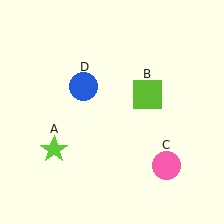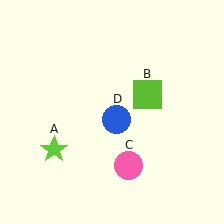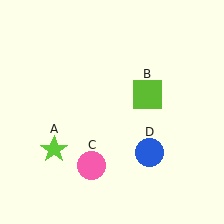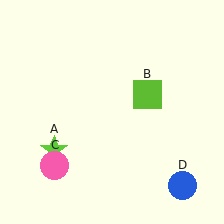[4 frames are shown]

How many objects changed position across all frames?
2 objects changed position: pink circle (object C), blue circle (object D).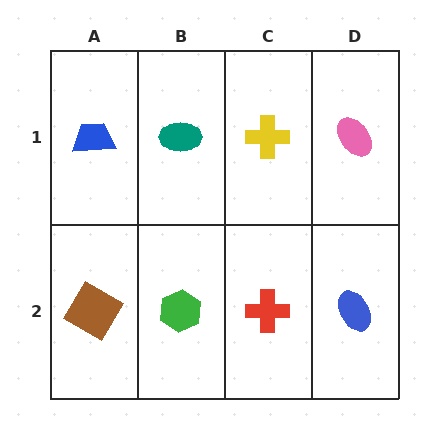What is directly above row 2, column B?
A teal ellipse.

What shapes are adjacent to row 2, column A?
A blue trapezoid (row 1, column A), a green hexagon (row 2, column B).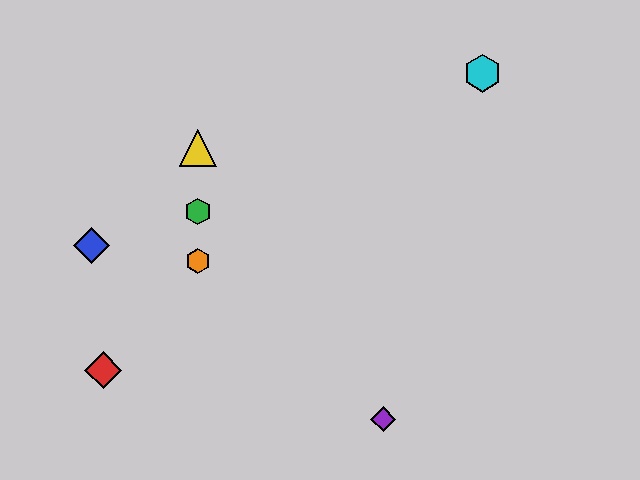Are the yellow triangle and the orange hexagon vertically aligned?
Yes, both are at x≈198.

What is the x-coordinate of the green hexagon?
The green hexagon is at x≈198.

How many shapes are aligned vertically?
3 shapes (the green hexagon, the yellow triangle, the orange hexagon) are aligned vertically.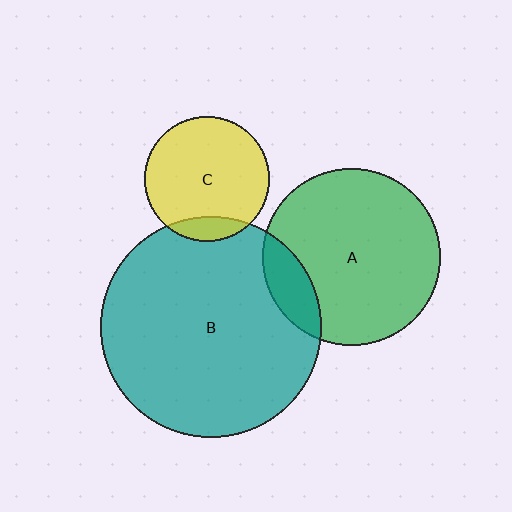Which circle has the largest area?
Circle B (teal).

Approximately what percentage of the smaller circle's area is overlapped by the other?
Approximately 15%.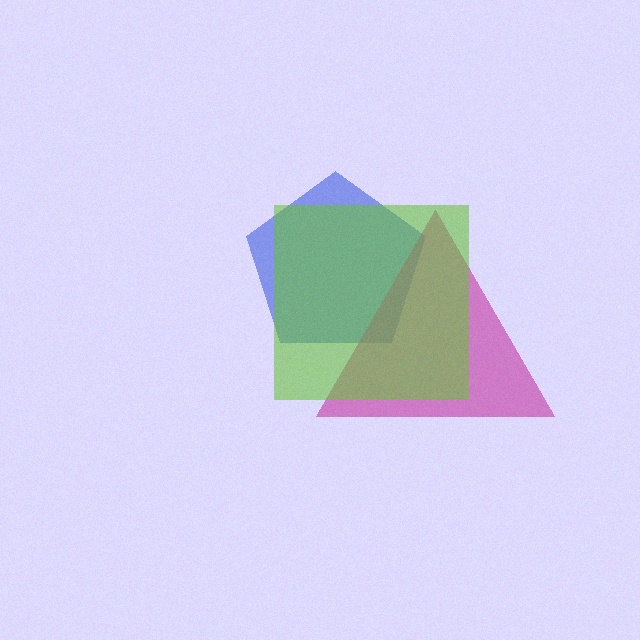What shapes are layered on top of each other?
The layered shapes are: a blue pentagon, a magenta triangle, a lime square.